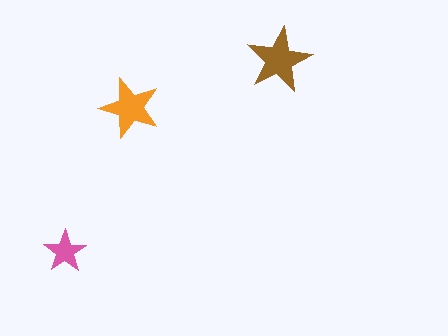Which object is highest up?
The brown star is topmost.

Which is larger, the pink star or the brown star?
The brown one.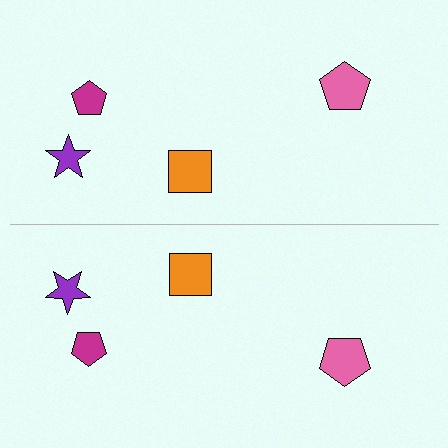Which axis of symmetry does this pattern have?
The pattern has a horizontal axis of symmetry running through the center of the image.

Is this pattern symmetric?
Yes, this pattern has bilateral (reflection) symmetry.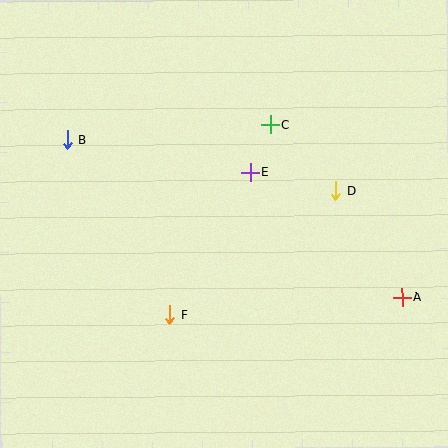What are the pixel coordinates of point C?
Point C is at (271, 125).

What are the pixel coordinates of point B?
Point B is at (68, 140).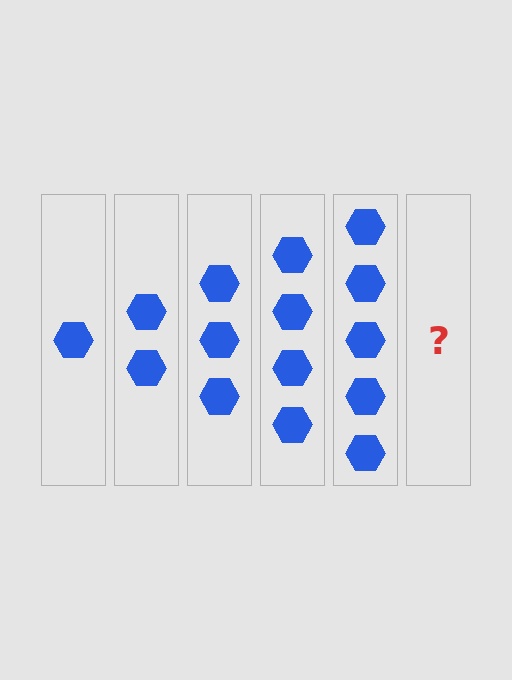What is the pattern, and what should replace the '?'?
The pattern is that each step adds one more hexagon. The '?' should be 6 hexagons.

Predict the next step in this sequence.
The next step is 6 hexagons.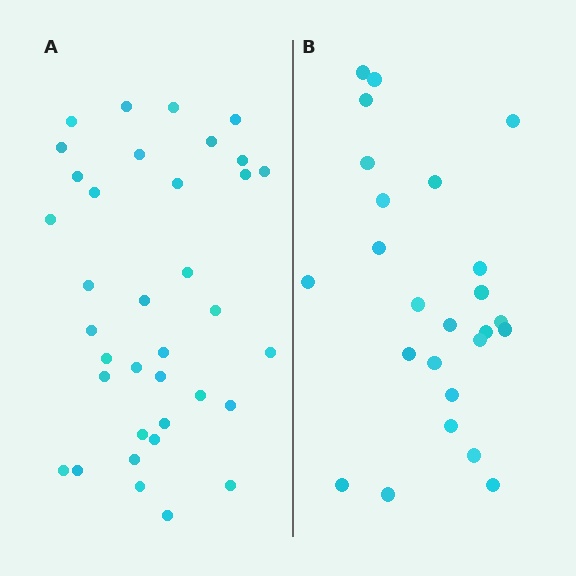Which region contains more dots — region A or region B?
Region A (the left region) has more dots.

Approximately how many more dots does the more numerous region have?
Region A has roughly 12 or so more dots than region B.